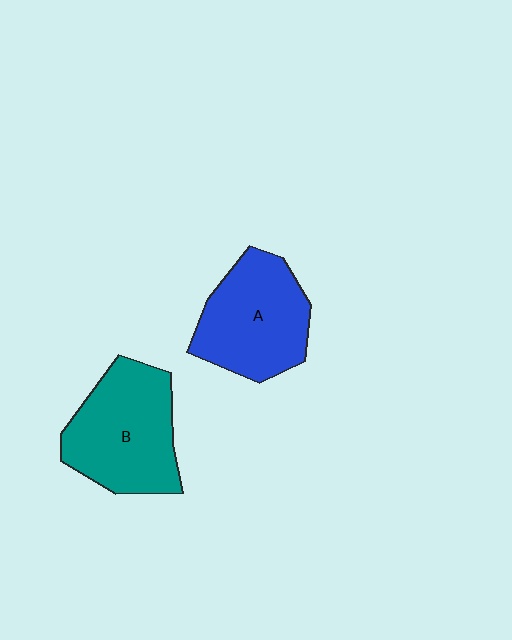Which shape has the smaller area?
Shape A (blue).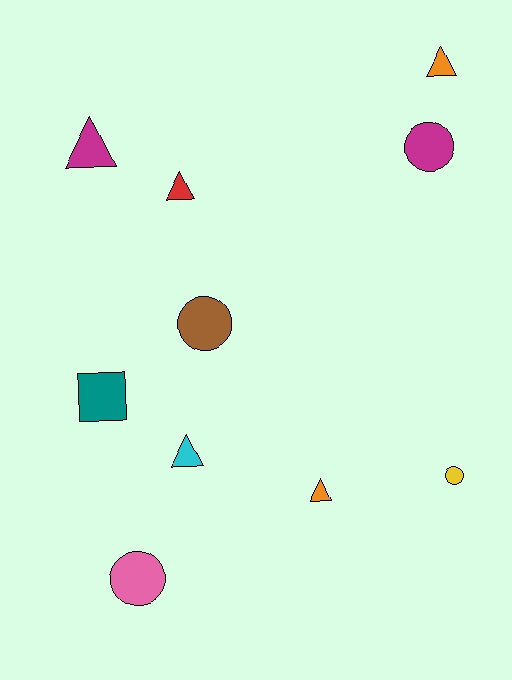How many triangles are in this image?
There are 5 triangles.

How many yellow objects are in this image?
There is 1 yellow object.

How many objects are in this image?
There are 10 objects.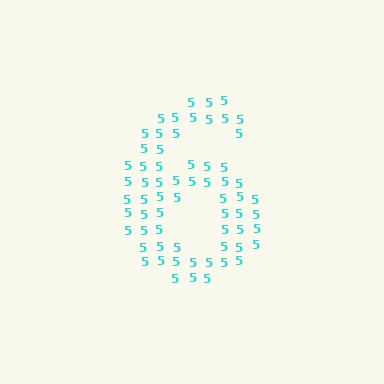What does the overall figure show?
The overall figure shows the digit 6.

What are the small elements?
The small elements are digit 5's.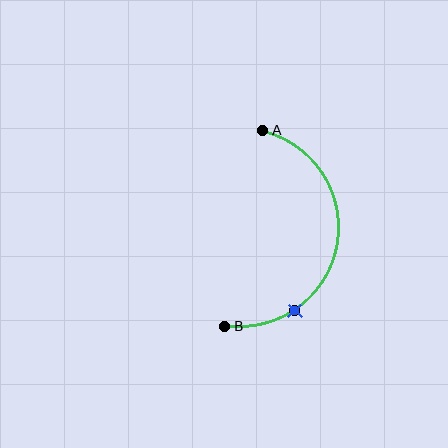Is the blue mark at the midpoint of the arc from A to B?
No. The blue mark lies on the arc but is closer to endpoint B. The arc midpoint would be at the point on the curve equidistant along the arc from both A and B.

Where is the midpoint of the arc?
The arc midpoint is the point on the curve farthest from the straight line joining A and B. It sits to the right of that line.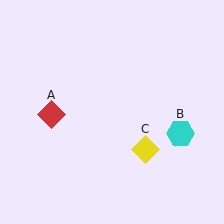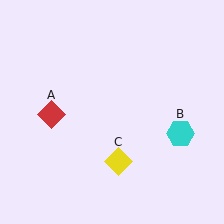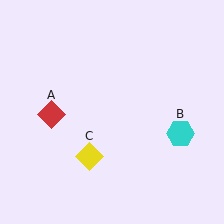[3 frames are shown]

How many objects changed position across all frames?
1 object changed position: yellow diamond (object C).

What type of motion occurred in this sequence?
The yellow diamond (object C) rotated clockwise around the center of the scene.